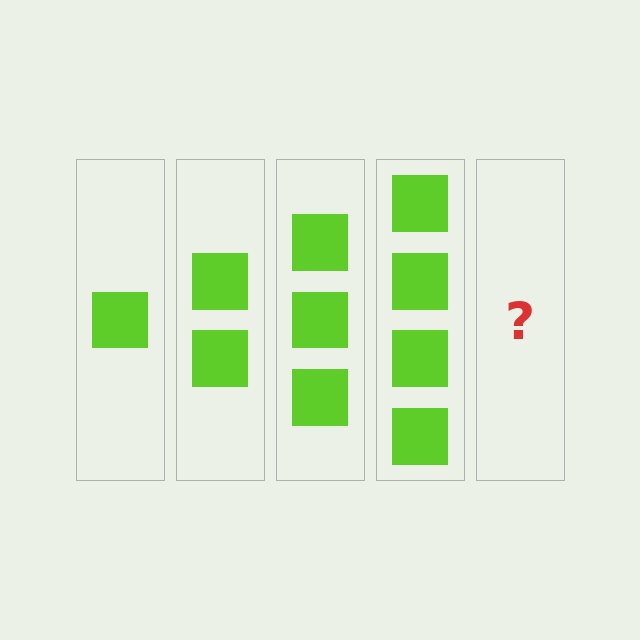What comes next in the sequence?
The next element should be 5 squares.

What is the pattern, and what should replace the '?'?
The pattern is that each step adds one more square. The '?' should be 5 squares.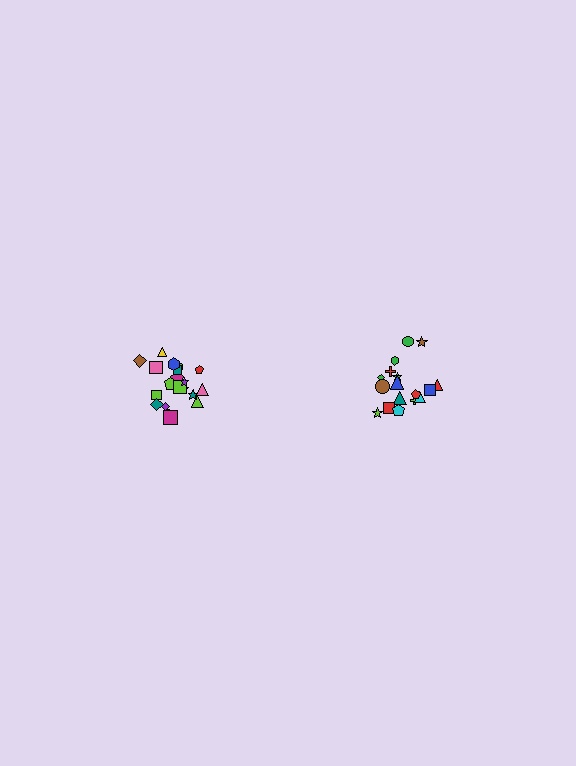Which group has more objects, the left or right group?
The left group.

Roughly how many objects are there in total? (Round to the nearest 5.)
Roughly 40 objects in total.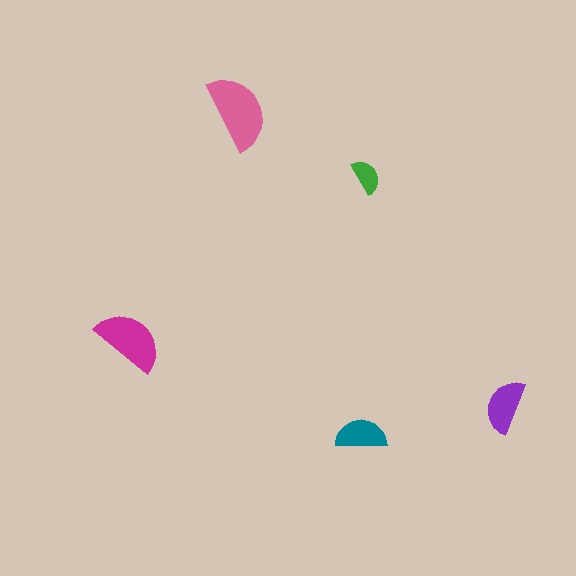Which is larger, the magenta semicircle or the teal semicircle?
The magenta one.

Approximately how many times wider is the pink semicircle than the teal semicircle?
About 1.5 times wider.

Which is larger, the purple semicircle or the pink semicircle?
The pink one.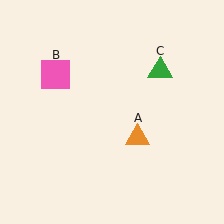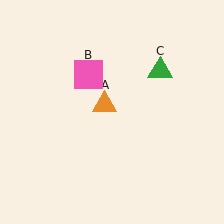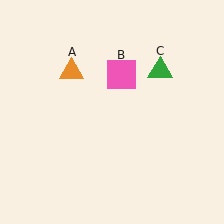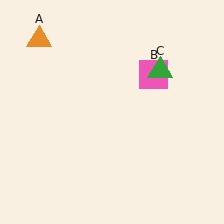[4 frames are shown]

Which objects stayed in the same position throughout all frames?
Green triangle (object C) remained stationary.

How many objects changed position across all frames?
2 objects changed position: orange triangle (object A), pink square (object B).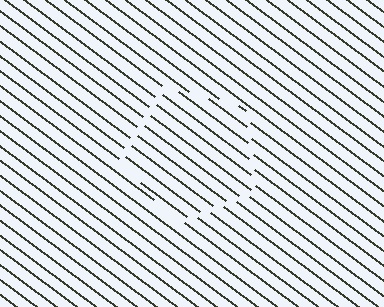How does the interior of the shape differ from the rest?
The interior of the shape contains the same grating, shifted by half a period — the contour is defined by the phase discontinuity where line-ends from the inner and outer gratings abut.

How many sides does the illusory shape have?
5 sides — the line-ends trace a pentagon.